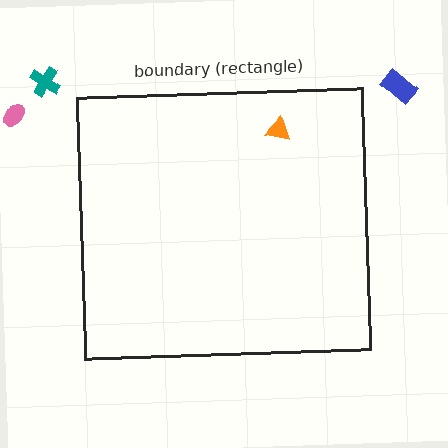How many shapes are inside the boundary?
1 inside, 3 outside.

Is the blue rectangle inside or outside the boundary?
Outside.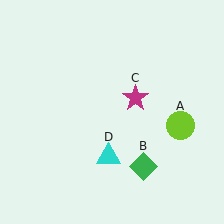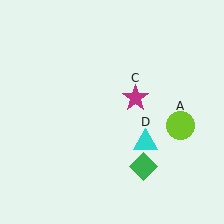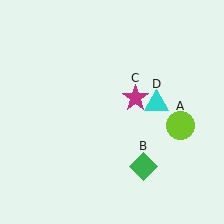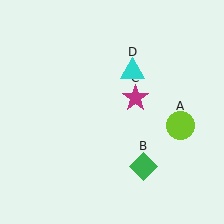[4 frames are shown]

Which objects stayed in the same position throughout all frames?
Lime circle (object A) and green diamond (object B) and magenta star (object C) remained stationary.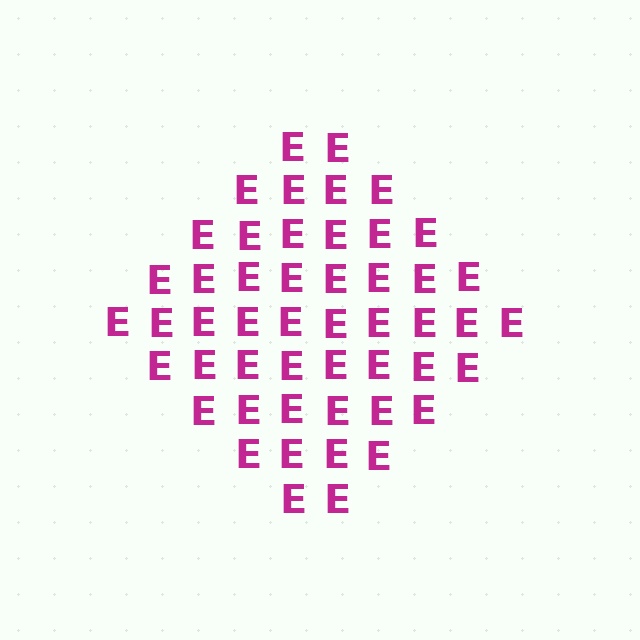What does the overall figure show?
The overall figure shows a diamond.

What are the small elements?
The small elements are letter E's.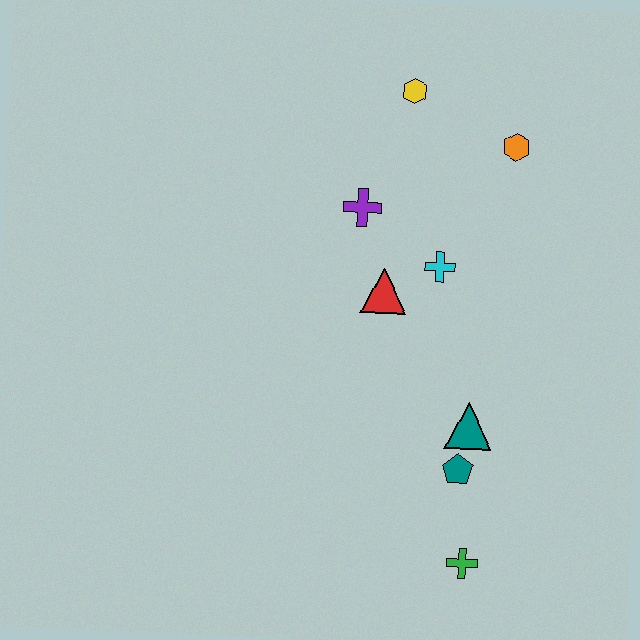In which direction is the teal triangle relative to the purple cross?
The teal triangle is below the purple cross.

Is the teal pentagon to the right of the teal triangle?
No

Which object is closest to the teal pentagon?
The teal triangle is closest to the teal pentagon.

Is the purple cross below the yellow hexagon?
Yes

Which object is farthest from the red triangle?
The green cross is farthest from the red triangle.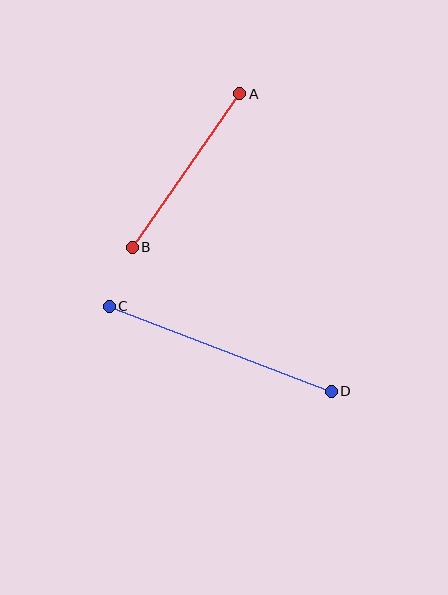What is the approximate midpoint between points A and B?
The midpoint is at approximately (186, 170) pixels.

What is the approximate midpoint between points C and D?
The midpoint is at approximately (220, 349) pixels.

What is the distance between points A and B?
The distance is approximately 187 pixels.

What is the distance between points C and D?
The distance is approximately 238 pixels.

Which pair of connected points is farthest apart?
Points C and D are farthest apart.